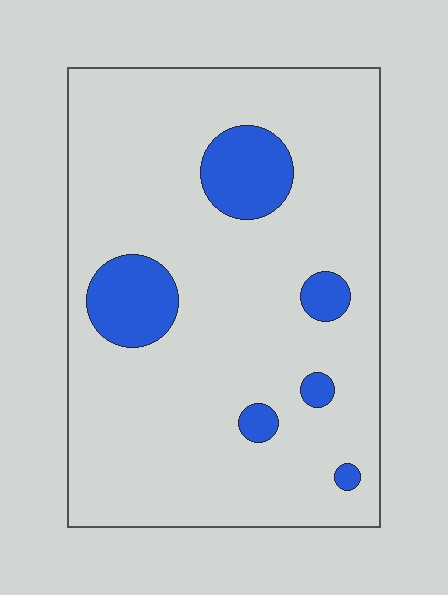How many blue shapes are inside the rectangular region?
6.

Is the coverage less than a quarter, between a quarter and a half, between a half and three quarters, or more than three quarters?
Less than a quarter.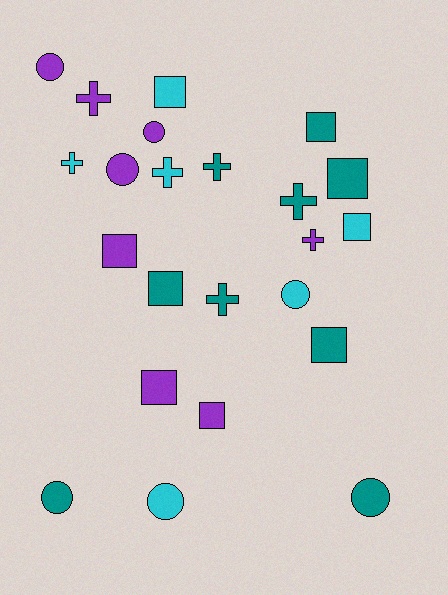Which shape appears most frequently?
Square, with 9 objects.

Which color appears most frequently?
Teal, with 9 objects.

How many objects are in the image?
There are 23 objects.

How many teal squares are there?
There are 4 teal squares.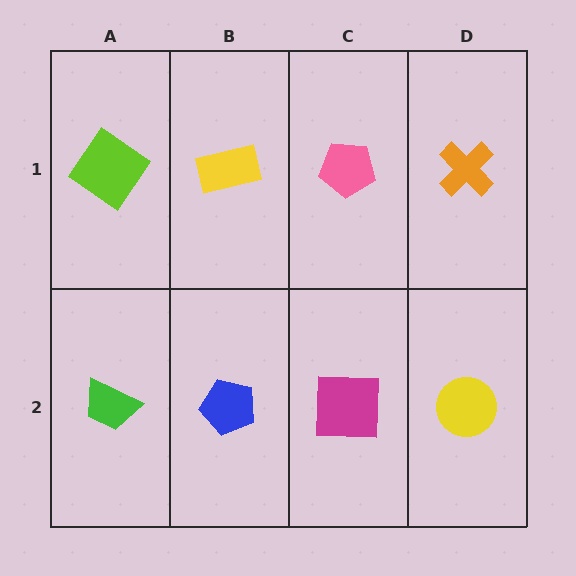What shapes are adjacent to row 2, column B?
A yellow rectangle (row 1, column B), a green trapezoid (row 2, column A), a magenta square (row 2, column C).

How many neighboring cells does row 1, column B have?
3.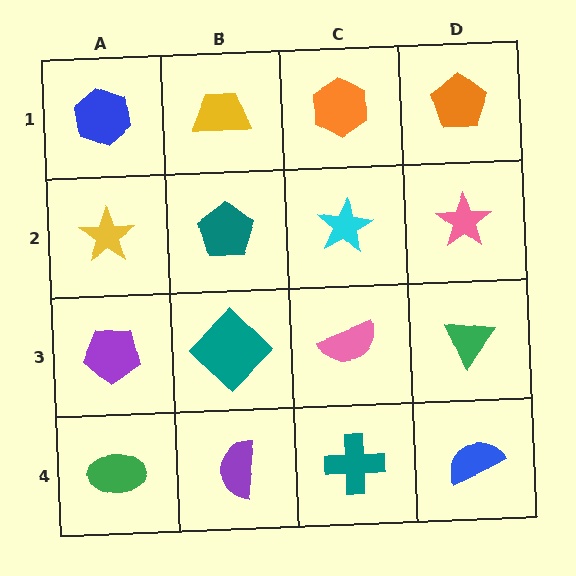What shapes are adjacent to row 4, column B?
A teal diamond (row 3, column B), a green ellipse (row 4, column A), a teal cross (row 4, column C).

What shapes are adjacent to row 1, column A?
A yellow star (row 2, column A), a yellow trapezoid (row 1, column B).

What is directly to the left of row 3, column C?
A teal diamond.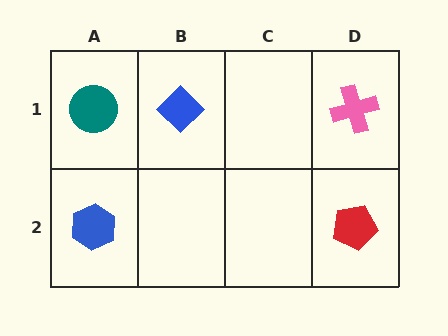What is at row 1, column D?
A pink cross.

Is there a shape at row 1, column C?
No, that cell is empty.